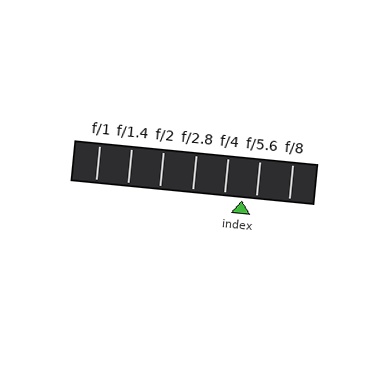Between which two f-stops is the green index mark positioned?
The index mark is between f/4 and f/5.6.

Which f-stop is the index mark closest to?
The index mark is closest to f/5.6.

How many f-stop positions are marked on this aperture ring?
There are 7 f-stop positions marked.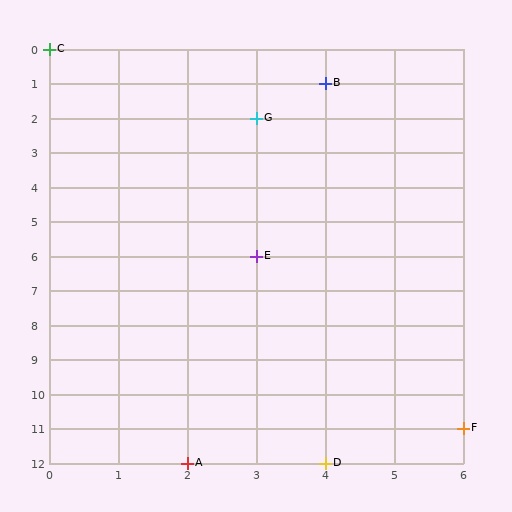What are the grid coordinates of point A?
Point A is at grid coordinates (2, 12).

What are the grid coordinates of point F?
Point F is at grid coordinates (6, 11).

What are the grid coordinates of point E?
Point E is at grid coordinates (3, 6).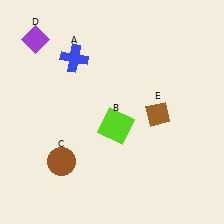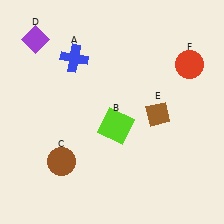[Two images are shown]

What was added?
A red circle (F) was added in Image 2.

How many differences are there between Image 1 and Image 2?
There is 1 difference between the two images.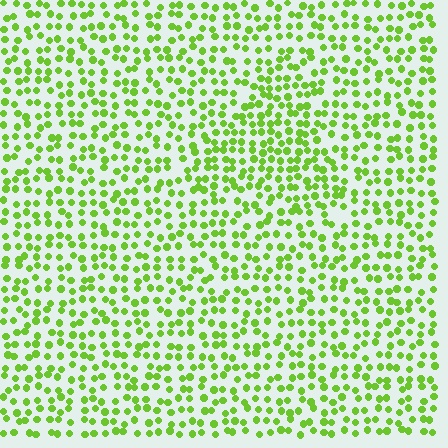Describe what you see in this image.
The image contains small lime elements arranged at two different densities. A triangle-shaped region is visible where the elements are more densely packed than the surrounding area.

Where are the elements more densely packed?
The elements are more densely packed inside the triangle boundary.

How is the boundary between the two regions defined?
The boundary is defined by a change in element density (approximately 1.4x ratio). All elements are the same color, size, and shape.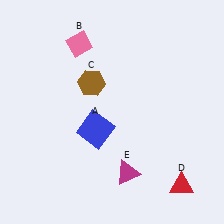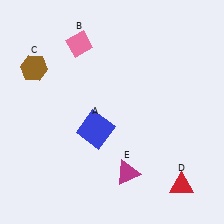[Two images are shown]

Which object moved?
The brown hexagon (C) moved left.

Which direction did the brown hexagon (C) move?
The brown hexagon (C) moved left.